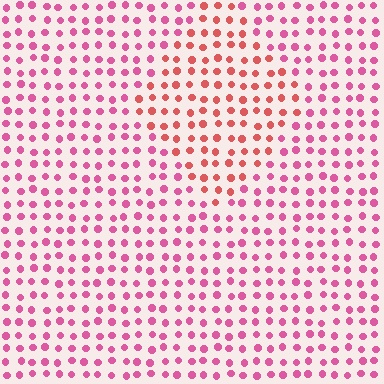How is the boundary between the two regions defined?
The boundary is defined purely by a slight shift in hue (about 31 degrees). Spacing, size, and orientation are identical on both sides.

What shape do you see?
I see a diamond.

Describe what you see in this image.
The image is filled with small pink elements in a uniform arrangement. A diamond-shaped region is visible where the elements are tinted to a slightly different hue, forming a subtle color boundary.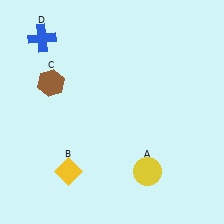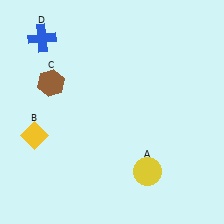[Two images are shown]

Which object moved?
The yellow diamond (B) moved up.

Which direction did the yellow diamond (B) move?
The yellow diamond (B) moved up.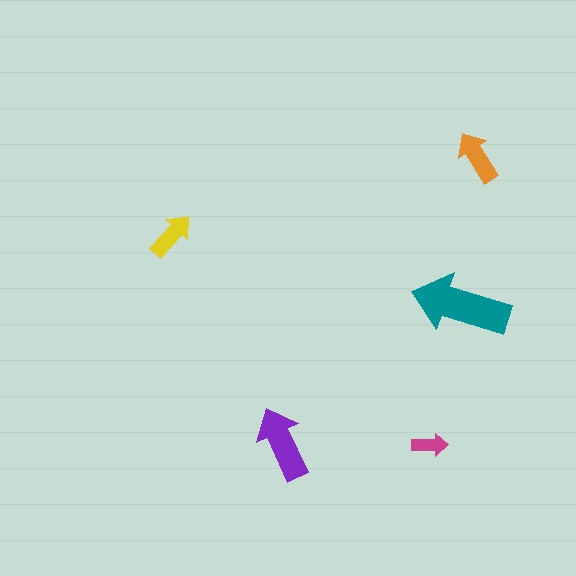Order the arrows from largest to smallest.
the teal one, the purple one, the orange one, the yellow one, the magenta one.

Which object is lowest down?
The magenta arrow is bottommost.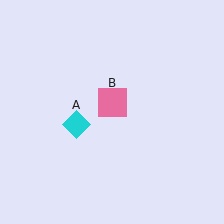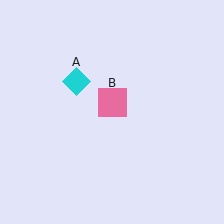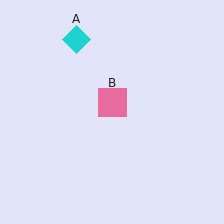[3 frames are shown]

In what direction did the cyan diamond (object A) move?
The cyan diamond (object A) moved up.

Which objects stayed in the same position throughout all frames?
Pink square (object B) remained stationary.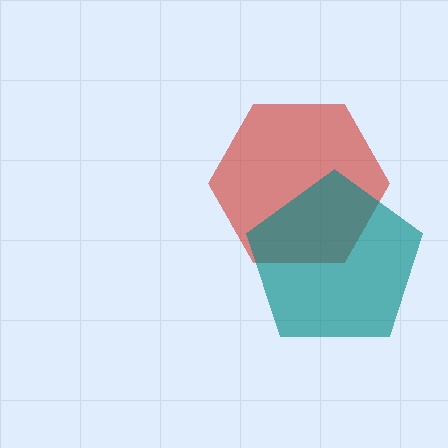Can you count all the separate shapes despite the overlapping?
Yes, there are 2 separate shapes.